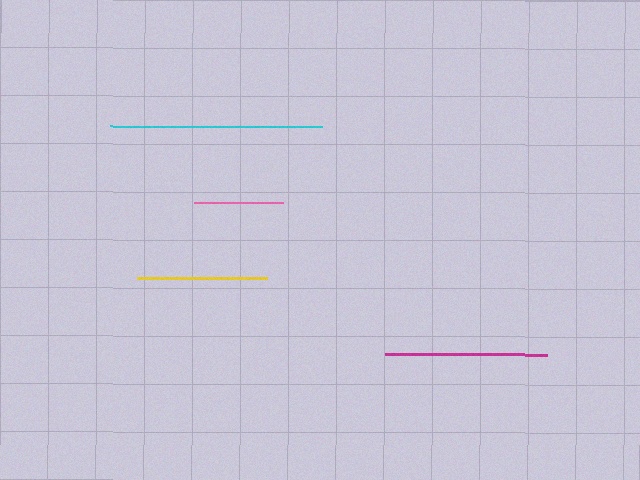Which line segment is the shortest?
The pink line is the shortest at approximately 89 pixels.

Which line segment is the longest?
The cyan line is the longest at approximately 212 pixels.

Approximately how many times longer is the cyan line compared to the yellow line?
The cyan line is approximately 1.6 times the length of the yellow line.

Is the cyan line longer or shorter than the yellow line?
The cyan line is longer than the yellow line.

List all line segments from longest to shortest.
From longest to shortest: cyan, magenta, yellow, pink.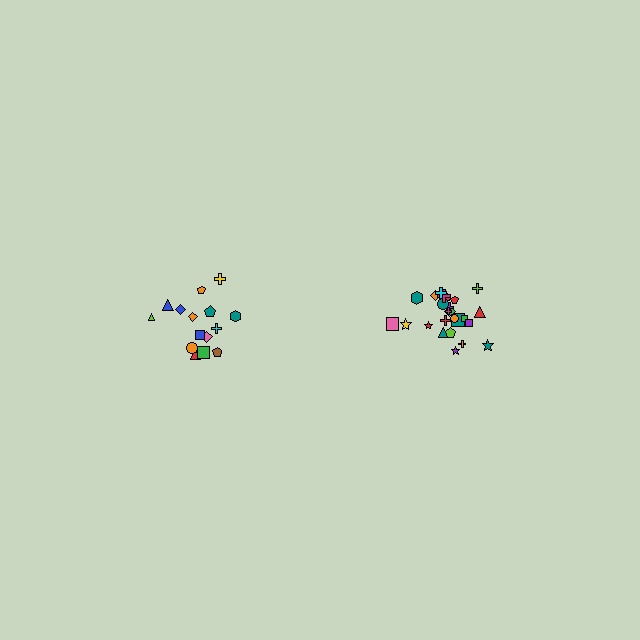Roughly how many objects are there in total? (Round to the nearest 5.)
Roughly 40 objects in total.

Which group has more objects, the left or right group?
The right group.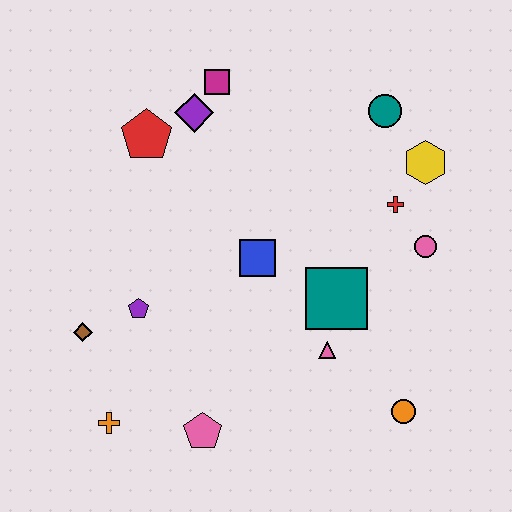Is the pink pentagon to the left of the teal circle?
Yes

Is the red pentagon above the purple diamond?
No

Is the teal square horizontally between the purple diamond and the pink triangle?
No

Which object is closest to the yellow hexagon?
The red cross is closest to the yellow hexagon.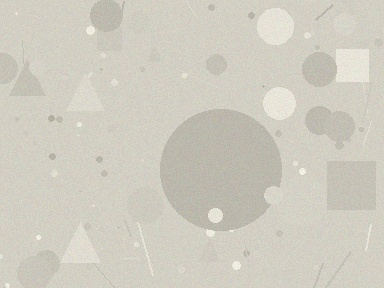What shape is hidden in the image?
A circle is hidden in the image.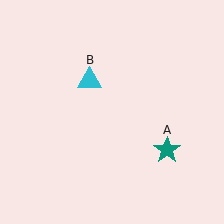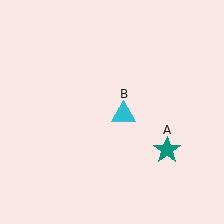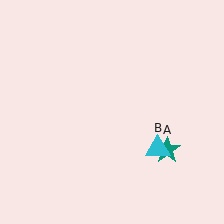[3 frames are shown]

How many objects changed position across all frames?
1 object changed position: cyan triangle (object B).